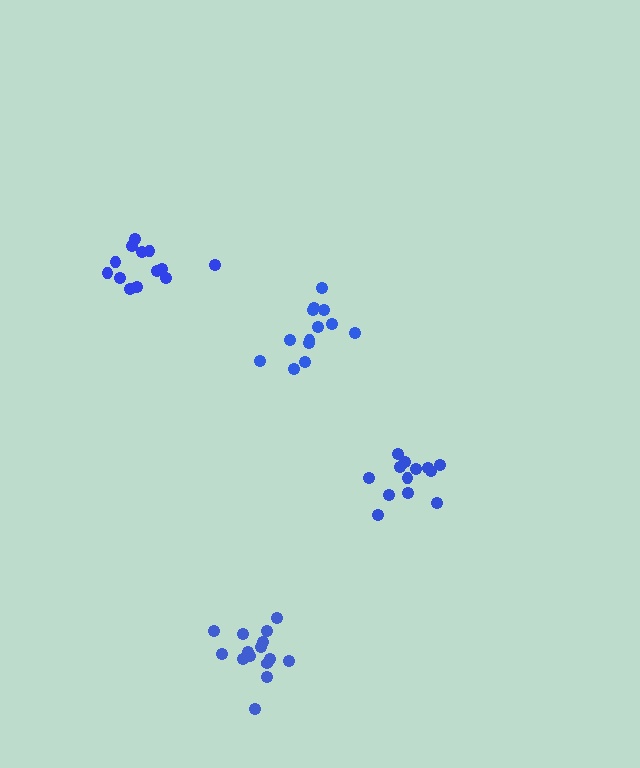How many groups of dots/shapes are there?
There are 4 groups.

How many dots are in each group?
Group 1: 13 dots, Group 2: 13 dots, Group 3: 13 dots, Group 4: 15 dots (54 total).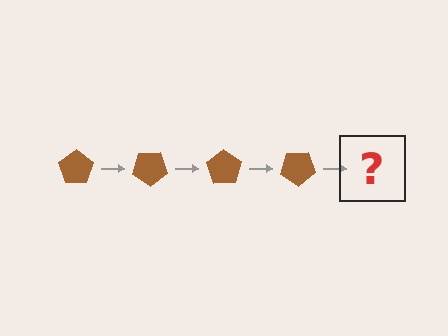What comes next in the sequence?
The next element should be a brown pentagon rotated 140 degrees.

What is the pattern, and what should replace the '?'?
The pattern is that the pentagon rotates 35 degrees each step. The '?' should be a brown pentagon rotated 140 degrees.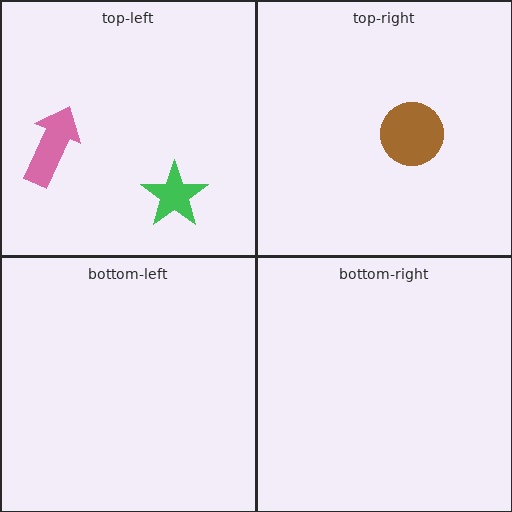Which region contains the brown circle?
The top-right region.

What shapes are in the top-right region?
The brown circle.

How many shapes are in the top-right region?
1.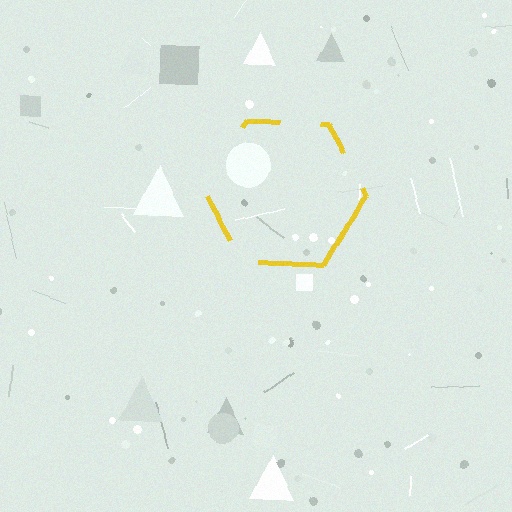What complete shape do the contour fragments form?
The contour fragments form a hexagon.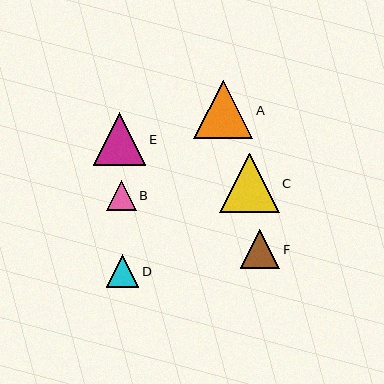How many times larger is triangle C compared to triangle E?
Triangle C is approximately 1.1 times the size of triangle E.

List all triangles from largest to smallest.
From largest to smallest: C, A, E, F, D, B.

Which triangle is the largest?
Triangle C is the largest with a size of approximately 60 pixels.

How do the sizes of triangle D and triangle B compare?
Triangle D and triangle B are approximately the same size.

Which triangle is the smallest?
Triangle B is the smallest with a size of approximately 30 pixels.